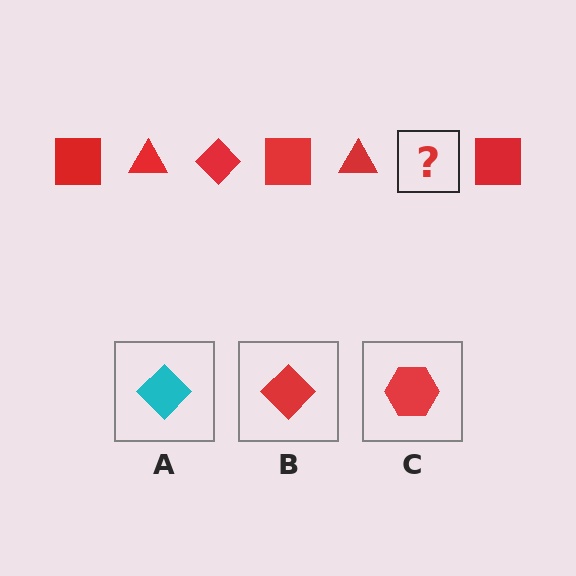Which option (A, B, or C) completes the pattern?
B.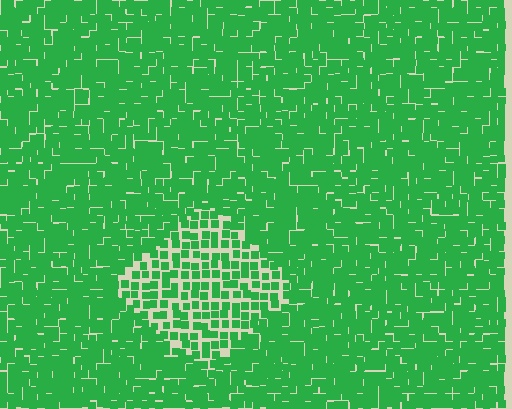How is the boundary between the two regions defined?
The boundary is defined by a change in element density (approximately 1.8x ratio). All elements are the same color, size, and shape.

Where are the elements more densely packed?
The elements are more densely packed outside the diamond boundary.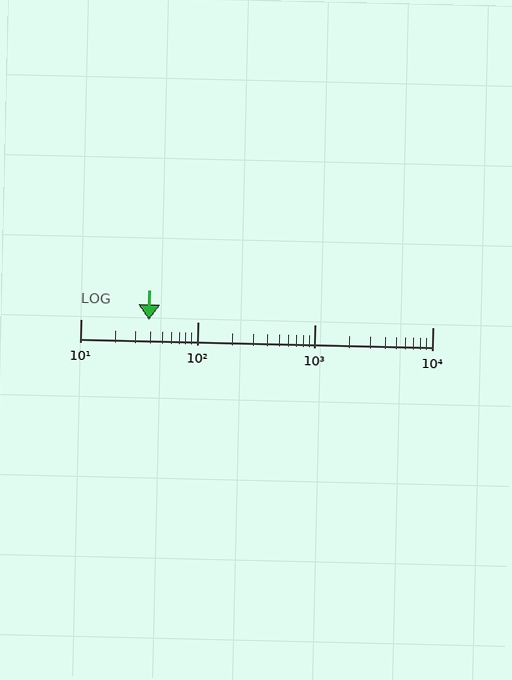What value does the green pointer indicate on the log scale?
The pointer indicates approximately 38.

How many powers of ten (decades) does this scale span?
The scale spans 3 decades, from 10 to 10000.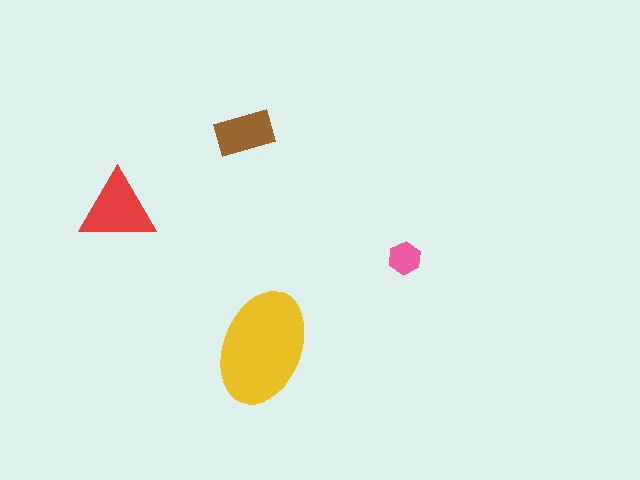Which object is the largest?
The yellow ellipse.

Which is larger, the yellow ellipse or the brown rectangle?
The yellow ellipse.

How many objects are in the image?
There are 4 objects in the image.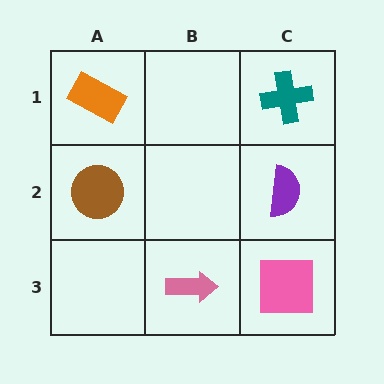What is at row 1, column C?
A teal cross.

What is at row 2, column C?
A purple semicircle.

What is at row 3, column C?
A pink square.